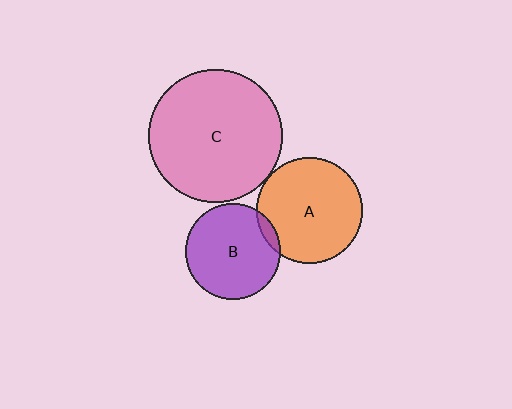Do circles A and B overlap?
Yes.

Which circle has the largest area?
Circle C (pink).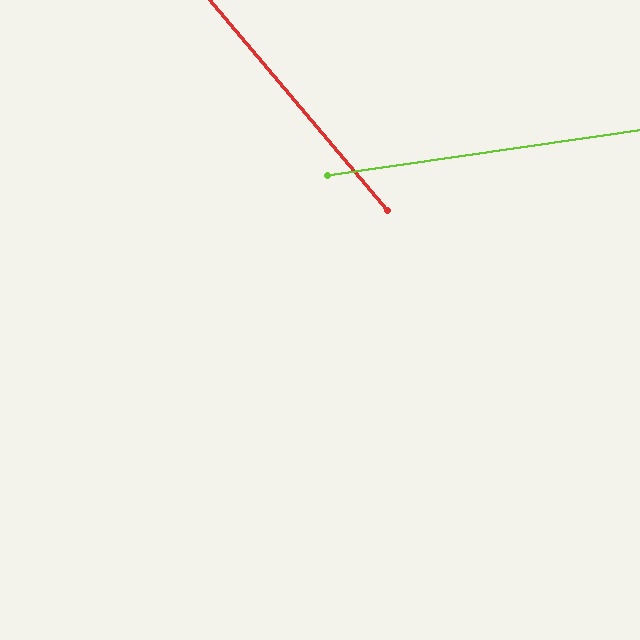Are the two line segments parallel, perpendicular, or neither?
Neither parallel nor perpendicular — they differ by about 58°.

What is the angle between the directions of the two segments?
Approximately 58 degrees.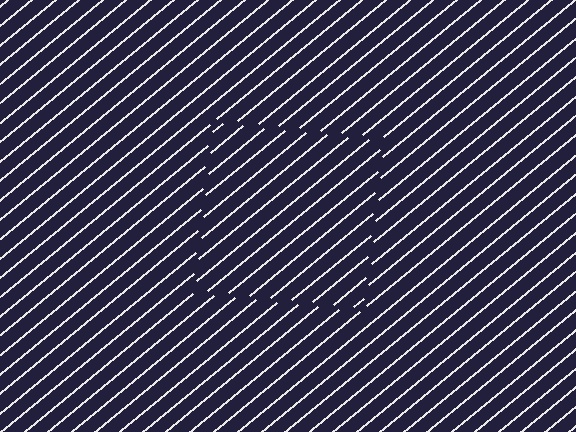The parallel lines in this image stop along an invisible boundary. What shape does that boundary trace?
An illusory square. The interior of the shape contains the same grating, shifted by half a period — the contour is defined by the phase discontinuity where line-ends from the inner and outer gratings abut.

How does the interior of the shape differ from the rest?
The interior of the shape contains the same grating, shifted by half a period — the contour is defined by the phase discontinuity where line-ends from the inner and outer gratings abut.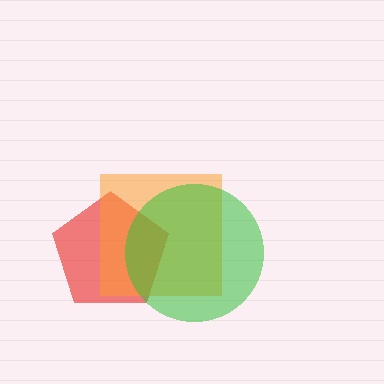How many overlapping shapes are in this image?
There are 3 overlapping shapes in the image.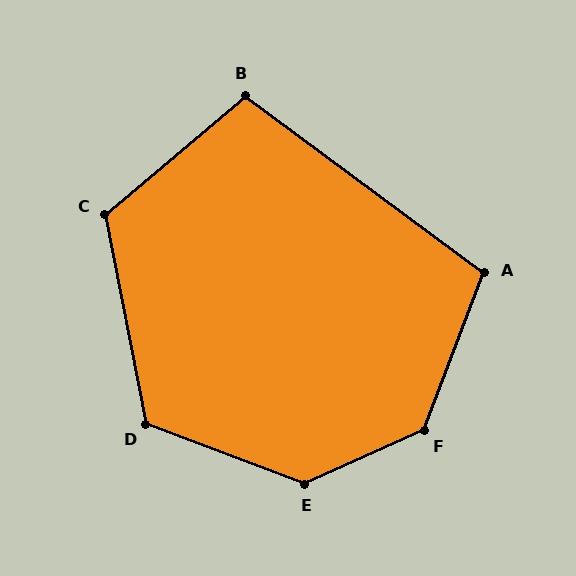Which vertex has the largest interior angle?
F, at approximately 135 degrees.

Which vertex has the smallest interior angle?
B, at approximately 103 degrees.